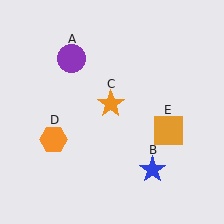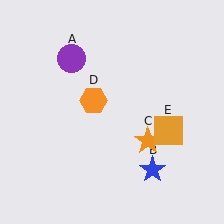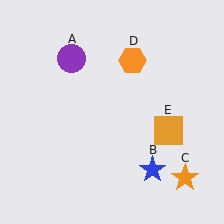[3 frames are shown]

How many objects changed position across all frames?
2 objects changed position: orange star (object C), orange hexagon (object D).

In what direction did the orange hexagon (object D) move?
The orange hexagon (object D) moved up and to the right.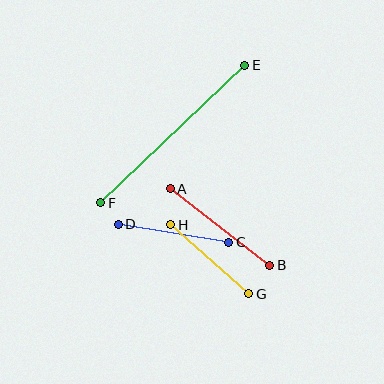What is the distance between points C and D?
The distance is approximately 112 pixels.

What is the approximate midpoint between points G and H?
The midpoint is at approximately (210, 259) pixels.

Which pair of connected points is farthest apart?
Points E and F are farthest apart.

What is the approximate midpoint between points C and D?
The midpoint is at approximately (174, 233) pixels.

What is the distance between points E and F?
The distance is approximately 199 pixels.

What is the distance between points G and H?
The distance is approximately 104 pixels.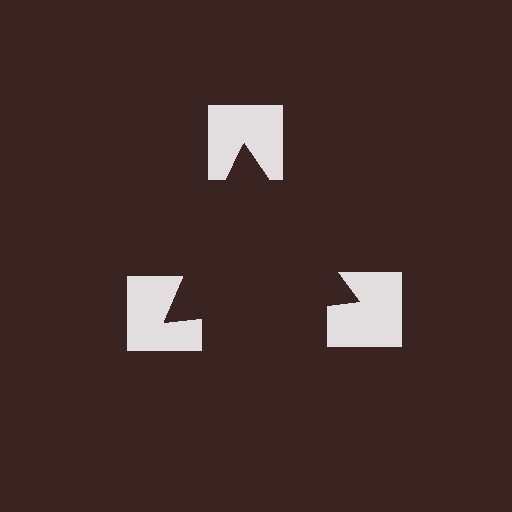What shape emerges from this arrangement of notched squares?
An illusory triangle — its edges are inferred from the aligned wedge cuts in the notched squares, not physically drawn.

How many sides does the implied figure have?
3 sides.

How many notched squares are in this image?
There are 3 — one at each vertex of the illusory triangle.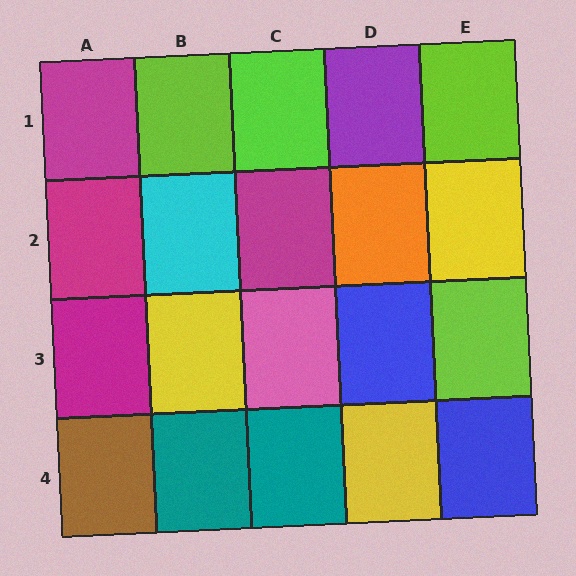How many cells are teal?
2 cells are teal.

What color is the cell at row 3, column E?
Lime.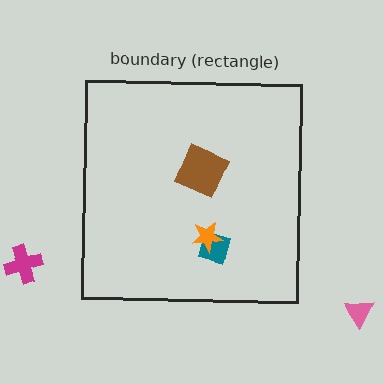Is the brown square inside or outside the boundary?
Inside.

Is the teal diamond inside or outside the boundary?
Inside.